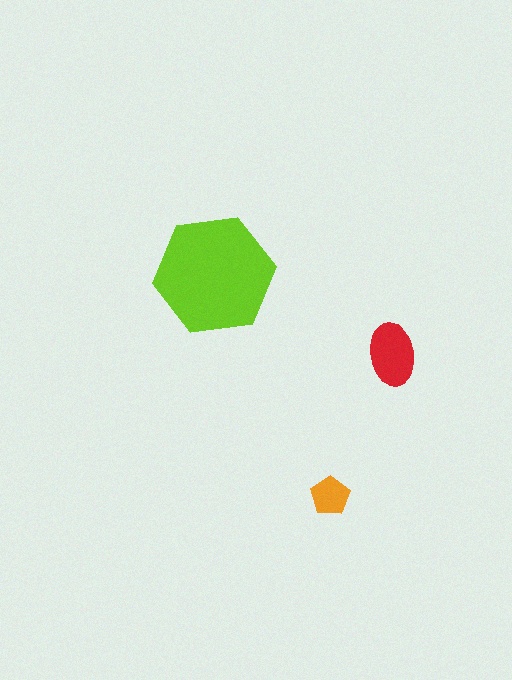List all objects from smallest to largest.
The orange pentagon, the red ellipse, the lime hexagon.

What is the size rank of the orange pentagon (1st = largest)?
3rd.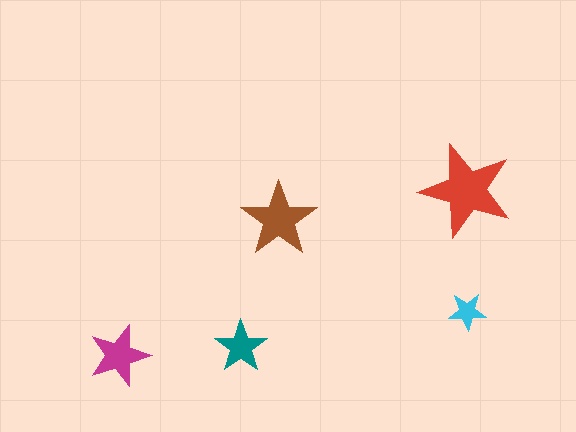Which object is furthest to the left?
The magenta star is leftmost.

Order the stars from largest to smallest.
the red one, the brown one, the magenta one, the teal one, the cyan one.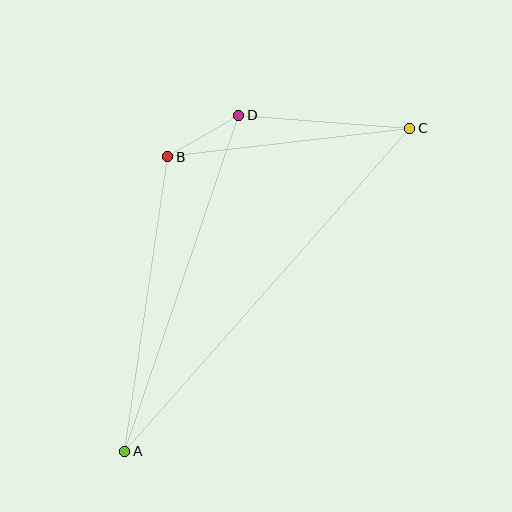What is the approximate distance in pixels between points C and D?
The distance between C and D is approximately 171 pixels.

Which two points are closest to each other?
Points B and D are closest to each other.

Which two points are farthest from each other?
Points A and C are farthest from each other.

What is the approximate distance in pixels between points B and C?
The distance between B and C is approximately 244 pixels.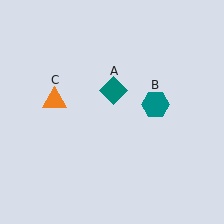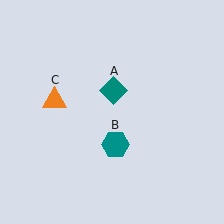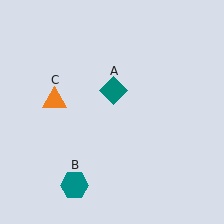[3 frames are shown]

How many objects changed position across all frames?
1 object changed position: teal hexagon (object B).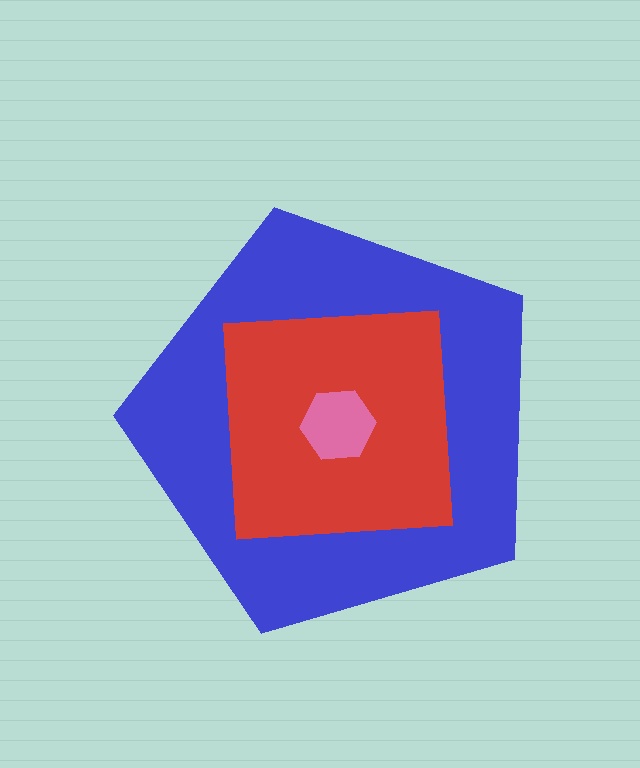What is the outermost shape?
The blue pentagon.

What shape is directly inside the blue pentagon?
The red square.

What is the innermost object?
The pink hexagon.